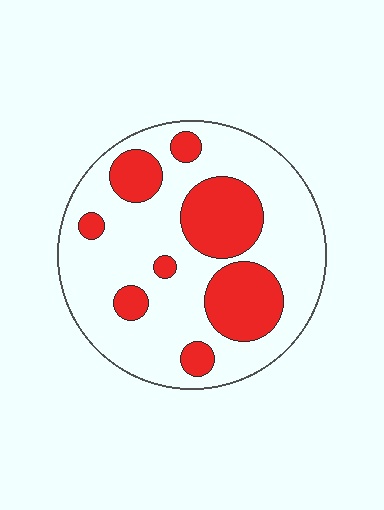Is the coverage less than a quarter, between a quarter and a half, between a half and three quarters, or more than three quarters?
Between a quarter and a half.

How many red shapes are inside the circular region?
8.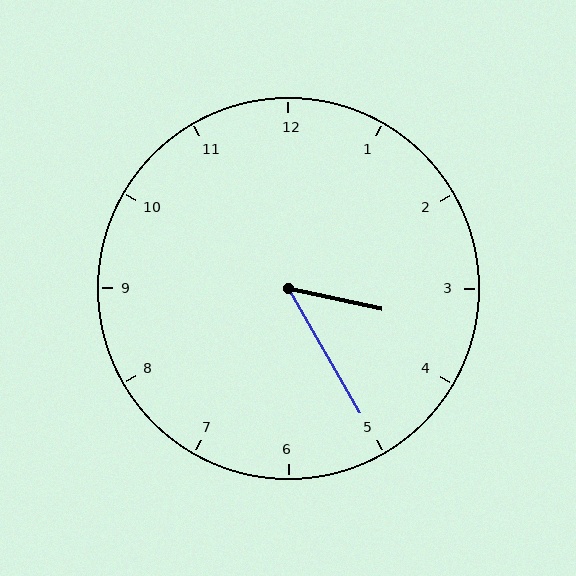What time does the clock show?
3:25.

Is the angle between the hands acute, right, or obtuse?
It is acute.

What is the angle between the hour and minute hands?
Approximately 48 degrees.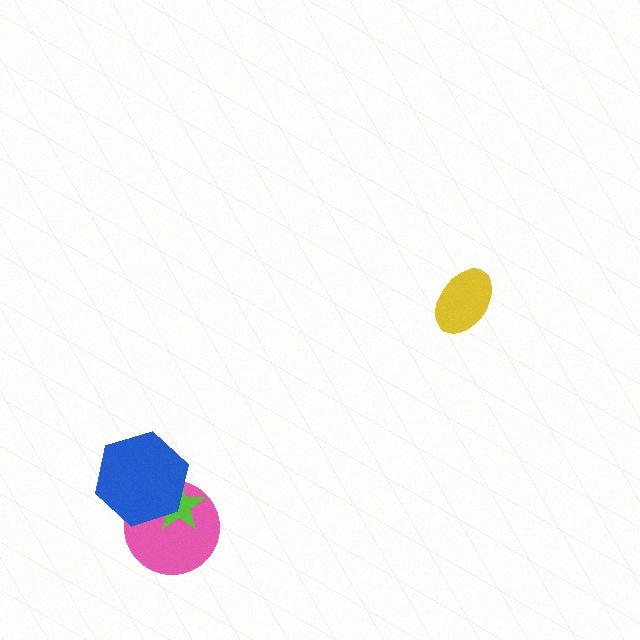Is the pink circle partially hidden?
Yes, it is partially covered by another shape.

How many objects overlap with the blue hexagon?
2 objects overlap with the blue hexagon.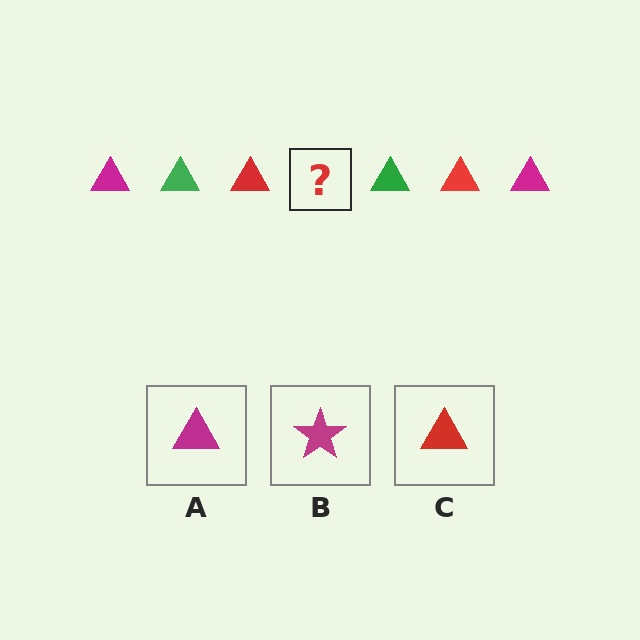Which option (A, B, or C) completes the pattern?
A.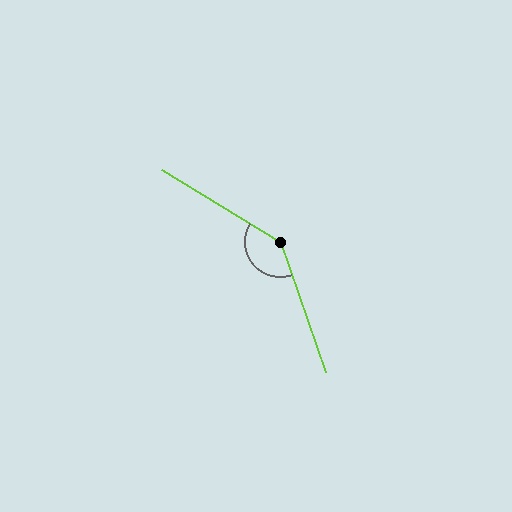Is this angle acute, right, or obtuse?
It is obtuse.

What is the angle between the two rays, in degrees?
Approximately 140 degrees.